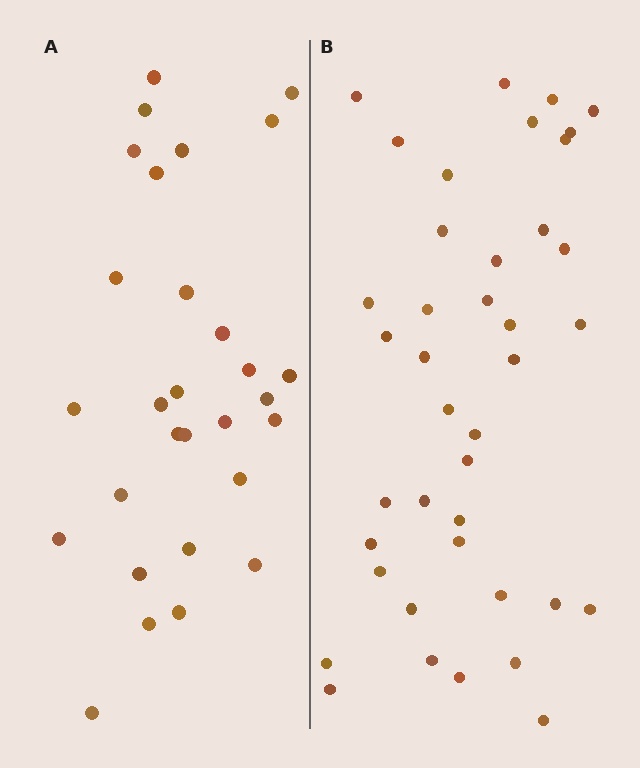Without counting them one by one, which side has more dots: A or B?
Region B (the right region) has more dots.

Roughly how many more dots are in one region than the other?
Region B has roughly 12 or so more dots than region A.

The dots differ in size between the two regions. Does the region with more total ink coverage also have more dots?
No. Region A has more total ink coverage because its dots are larger, but region B actually contains more individual dots. Total area can be misleading — the number of items is what matters here.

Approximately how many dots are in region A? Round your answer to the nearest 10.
About 30 dots. (The exact count is 29, which rounds to 30.)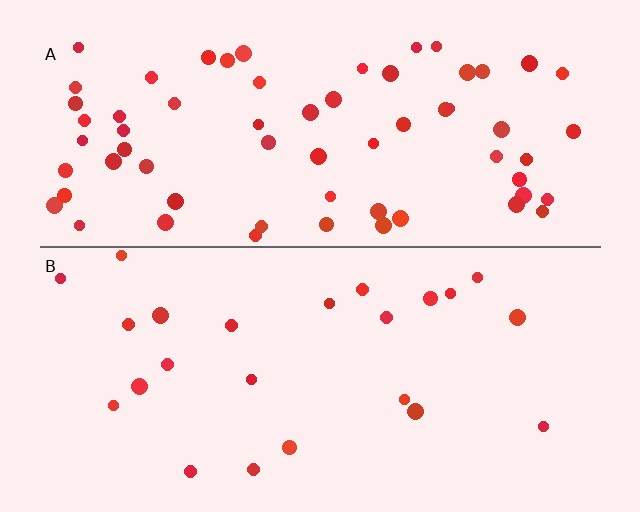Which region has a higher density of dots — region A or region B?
A (the top).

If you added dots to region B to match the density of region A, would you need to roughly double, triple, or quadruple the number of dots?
Approximately triple.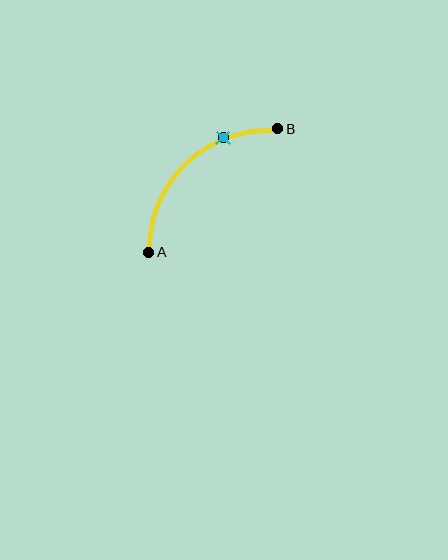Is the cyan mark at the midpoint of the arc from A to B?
No. The cyan mark lies on the arc but is closer to endpoint B. The arc midpoint would be at the point on the curve equidistant along the arc from both A and B.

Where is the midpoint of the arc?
The arc midpoint is the point on the curve farthest from the straight line joining A and B. It sits above and to the left of that line.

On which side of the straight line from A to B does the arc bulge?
The arc bulges above and to the left of the straight line connecting A and B.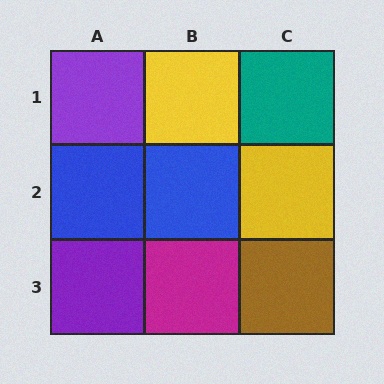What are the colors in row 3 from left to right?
Purple, magenta, brown.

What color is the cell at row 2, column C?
Yellow.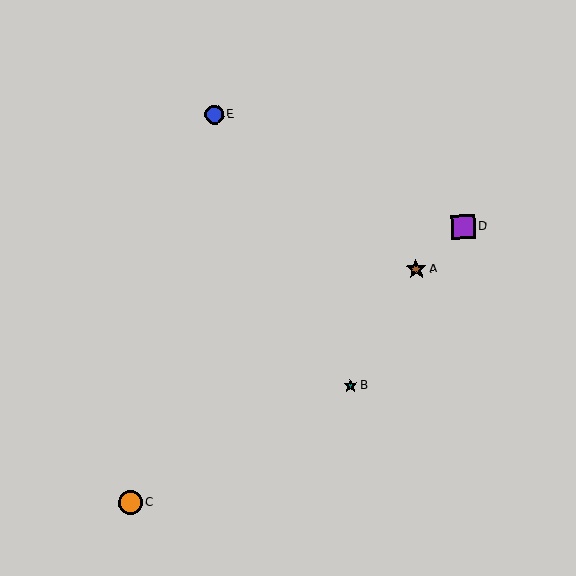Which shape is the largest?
The purple square (labeled D) is the largest.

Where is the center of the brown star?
The center of the brown star is at (416, 269).